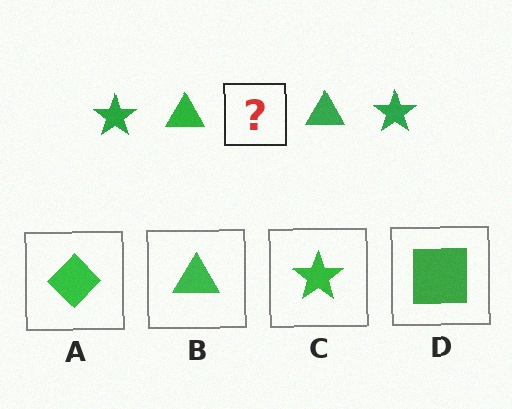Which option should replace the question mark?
Option C.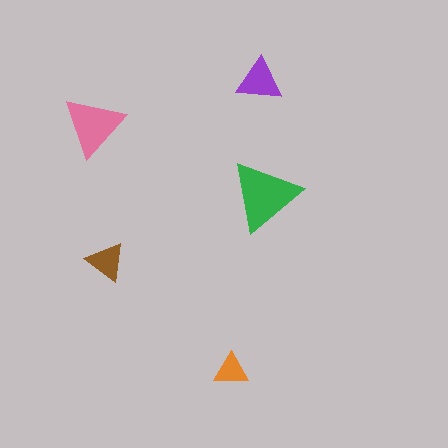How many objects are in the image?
There are 5 objects in the image.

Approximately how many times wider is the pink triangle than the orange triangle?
About 2 times wider.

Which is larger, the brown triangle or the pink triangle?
The pink one.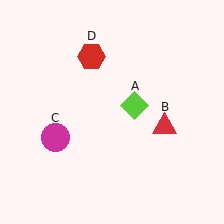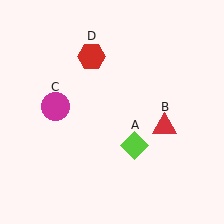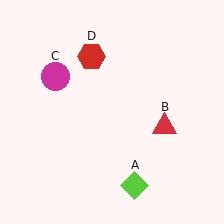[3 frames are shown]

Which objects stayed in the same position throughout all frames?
Red triangle (object B) and red hexagon (object D) remained stationary.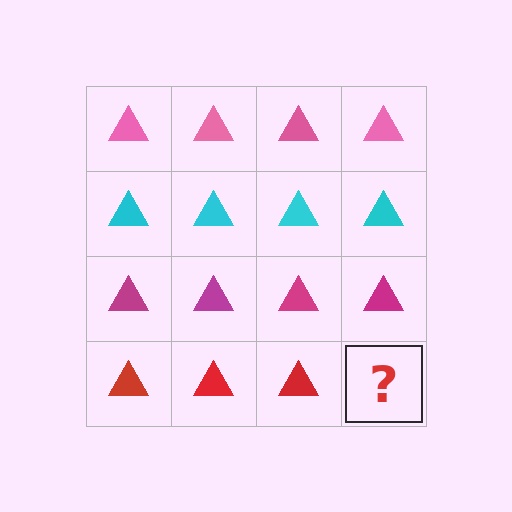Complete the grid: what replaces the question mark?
The question mark should be replaced with a red triangle.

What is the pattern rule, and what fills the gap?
The rule is that each row has a consistent color. The gap should be filled with a red triangle.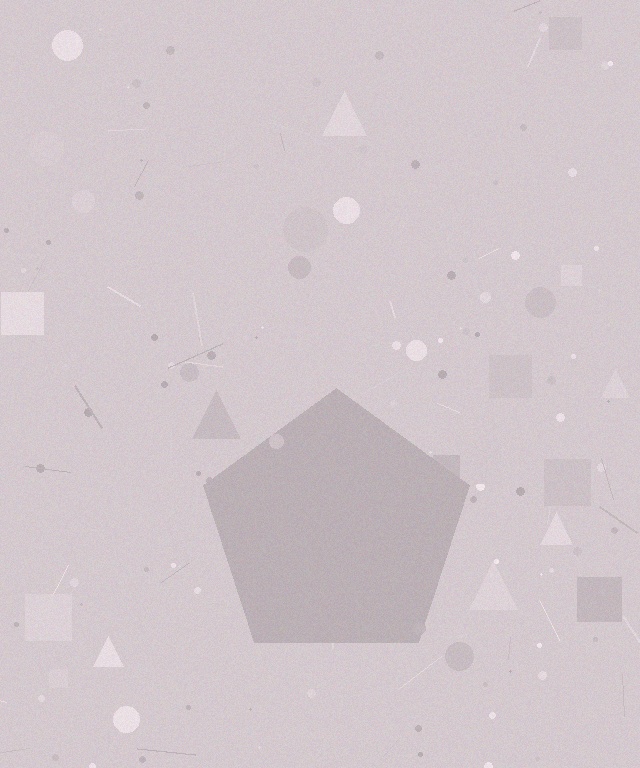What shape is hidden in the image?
A pentagon is hidden in the image.